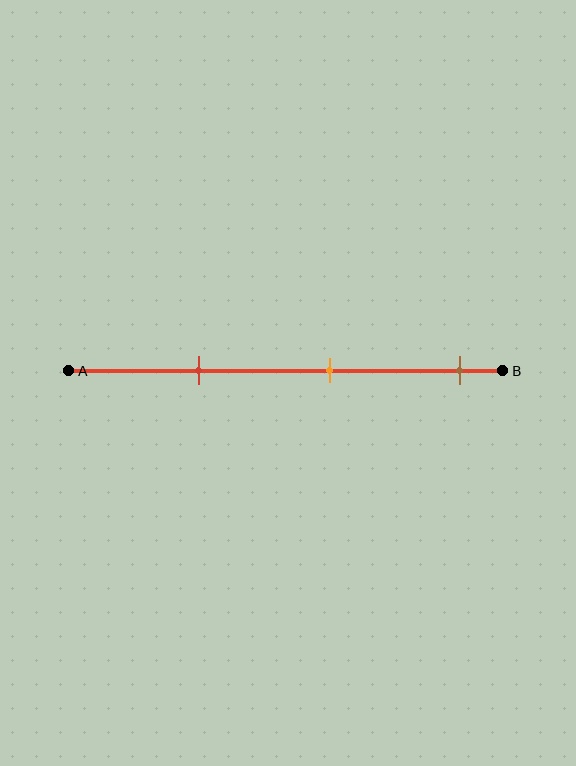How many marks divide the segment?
There are 3 marks dividing the segment.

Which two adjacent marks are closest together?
The red and orange marks are the closest adjacent pair.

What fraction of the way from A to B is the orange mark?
The orange mark is approximately 60% (0.6) of the way from A to B.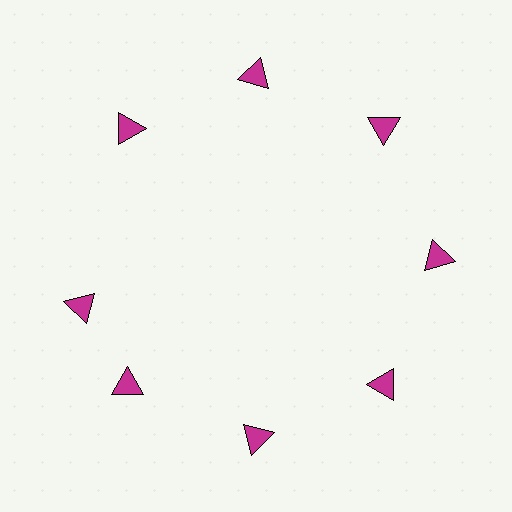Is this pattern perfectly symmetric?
No. The 8 magenta triangles are arranged in a ring, but one element near the 9 o'clock position is rotated out of alignment along the ring, breaking the 8-fold rotational symmetry.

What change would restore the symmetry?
The symmetry would be restored by rotating it back into even spacing with its neighbors so that all 8 triangles sit at equal angles and equal distance from the center.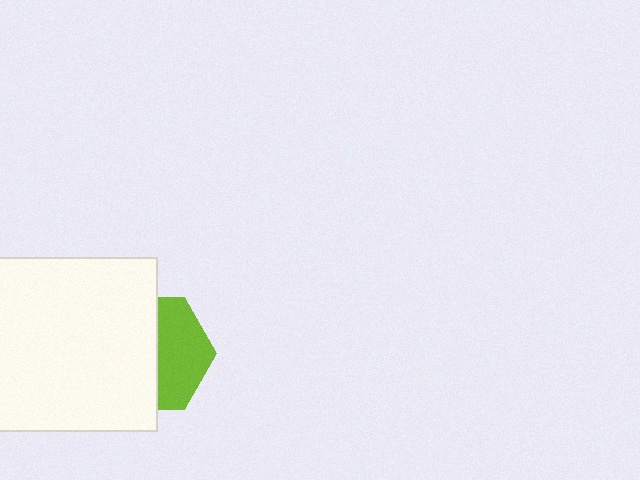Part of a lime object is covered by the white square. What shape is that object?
It is a hexagon.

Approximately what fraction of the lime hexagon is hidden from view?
Roughly 56% of the lime hexagon is hidden behind the white square.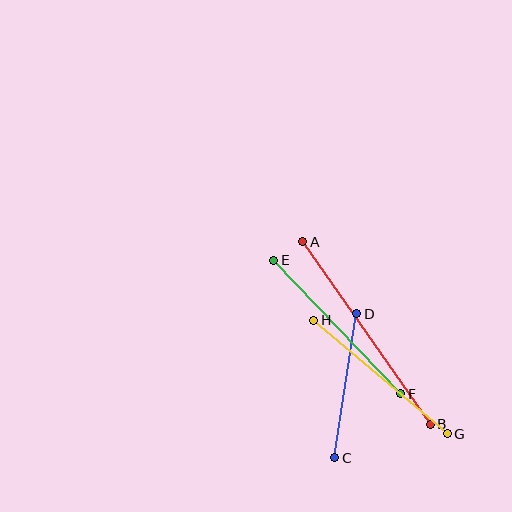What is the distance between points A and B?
The distance is approximately 223 pixels.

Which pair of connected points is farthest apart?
Points A and B are farthest apart.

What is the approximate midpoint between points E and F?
The midpoint is at approximately (337, 327) pixels.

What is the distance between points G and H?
The distance is approximately 175 pixels.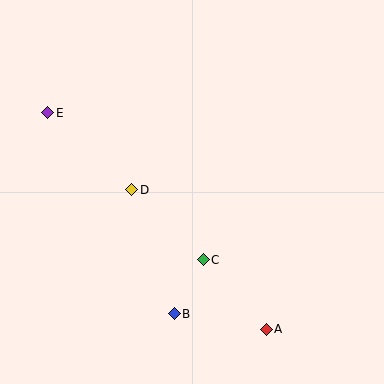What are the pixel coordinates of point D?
Point D is at (132, 190).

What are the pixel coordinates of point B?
Point B is at (174, 314).